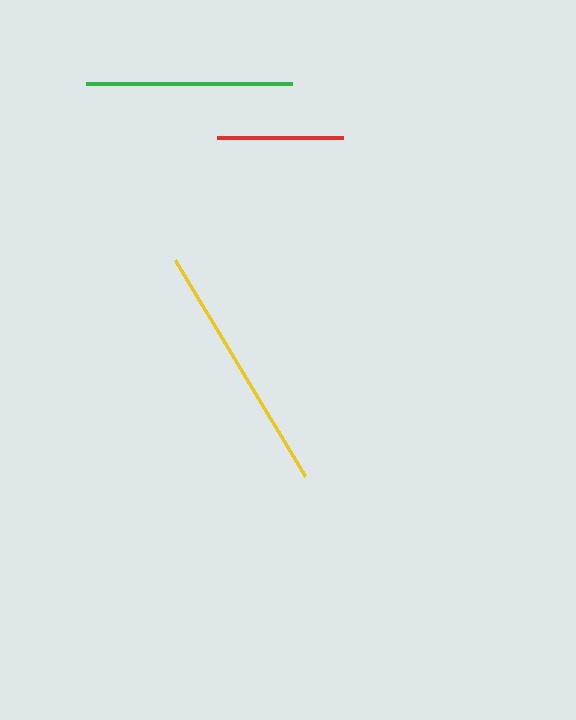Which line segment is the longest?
The yellow line is the longest at approximately 252 pixels.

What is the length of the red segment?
The red segment is approximately 126 pixels long.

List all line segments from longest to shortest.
From longest to shortest: yellow, green, red.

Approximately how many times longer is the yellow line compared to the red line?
The yellow line is approximately 2.0 times the length of the red line.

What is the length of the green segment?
The green segment is approximately 206 pixels long.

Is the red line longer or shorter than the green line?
The green line is longer than the red line.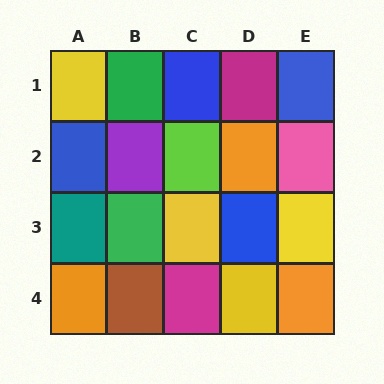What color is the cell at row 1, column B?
Green.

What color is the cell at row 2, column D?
Orange.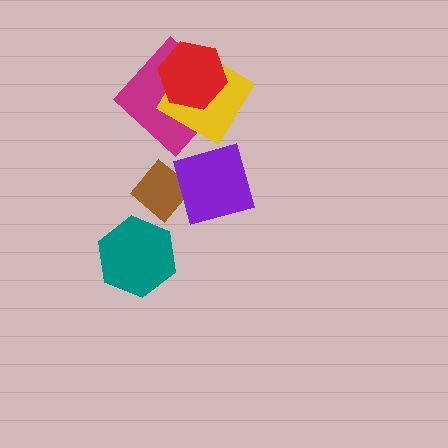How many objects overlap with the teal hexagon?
0 objects overlap with the teal hexagon.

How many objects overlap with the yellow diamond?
2 objects overlap with the yellow diamond.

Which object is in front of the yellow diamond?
The red hexagon is in front of the yellow diamond.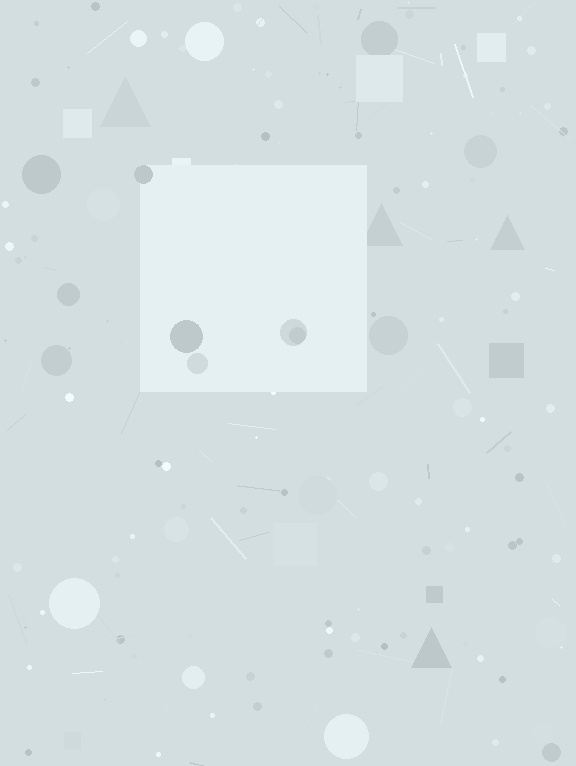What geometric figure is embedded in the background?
A square is embedded in the background.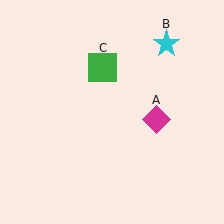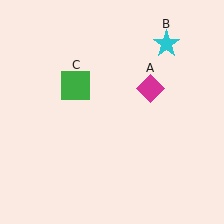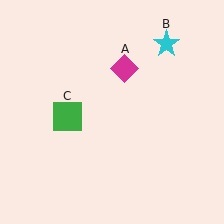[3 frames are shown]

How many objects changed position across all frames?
2 objects changed position: magenta diamond (object A), green square (object C).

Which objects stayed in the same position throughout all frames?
Cyan star (object B) remained stationary.